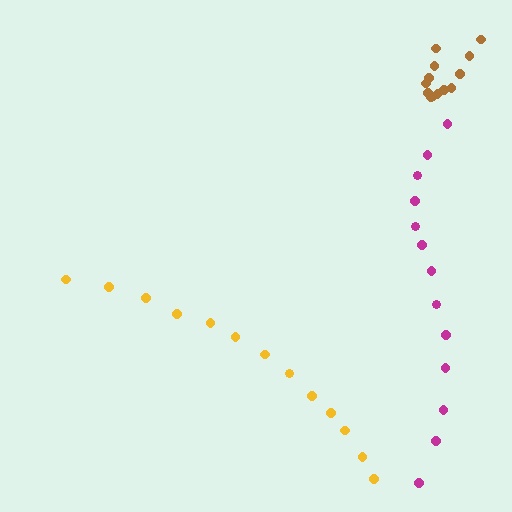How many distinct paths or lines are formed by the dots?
There are 3 distinct paths.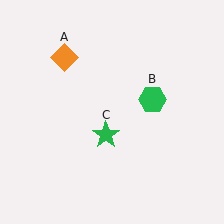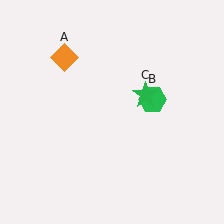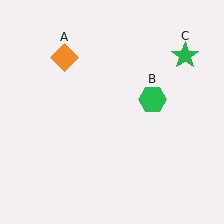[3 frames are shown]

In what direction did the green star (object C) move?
The green star (object C) moved up and to the right.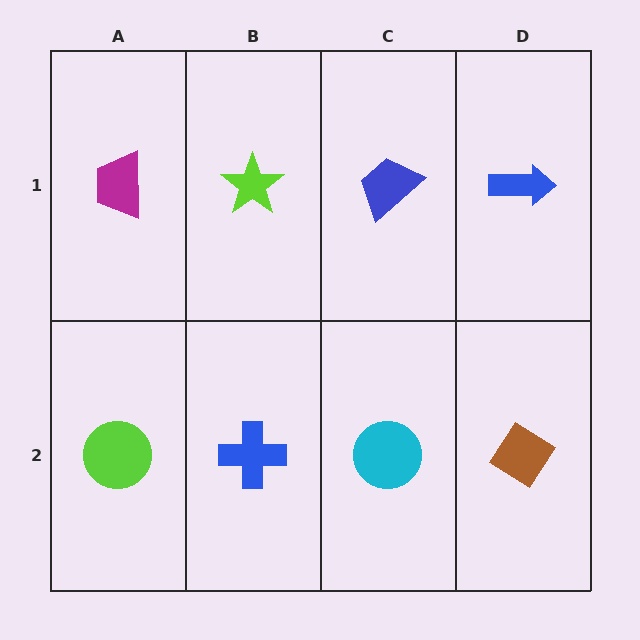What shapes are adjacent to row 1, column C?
A cyan circle (row 2, column C), a lime star (row 1, column B), a blue arrow (row 1, column D).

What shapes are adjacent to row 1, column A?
A lime circle (row 2, column A), a lime star (row 1, column B).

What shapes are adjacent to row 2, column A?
A magenta trapezoid (row 1, column A), a blue cross (row 2, column B).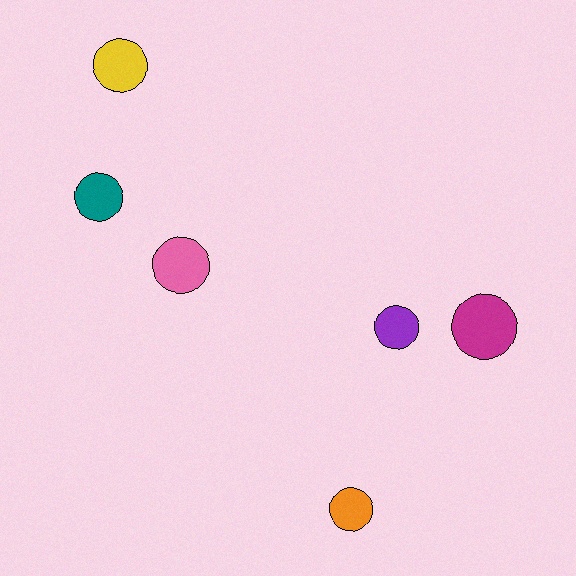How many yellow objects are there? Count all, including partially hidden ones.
There is 1 yellow object.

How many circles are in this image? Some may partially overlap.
There are 6 circles.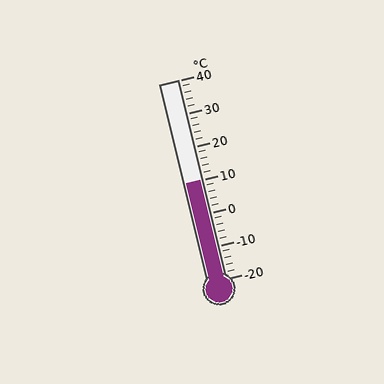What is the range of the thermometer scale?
The thermometer scale ranges from -20°C to 40°C.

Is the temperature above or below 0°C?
The temperature is above 0°C.